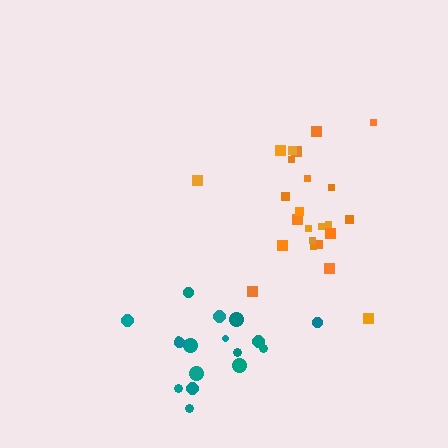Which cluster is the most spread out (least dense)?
Orange.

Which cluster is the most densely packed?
Teal.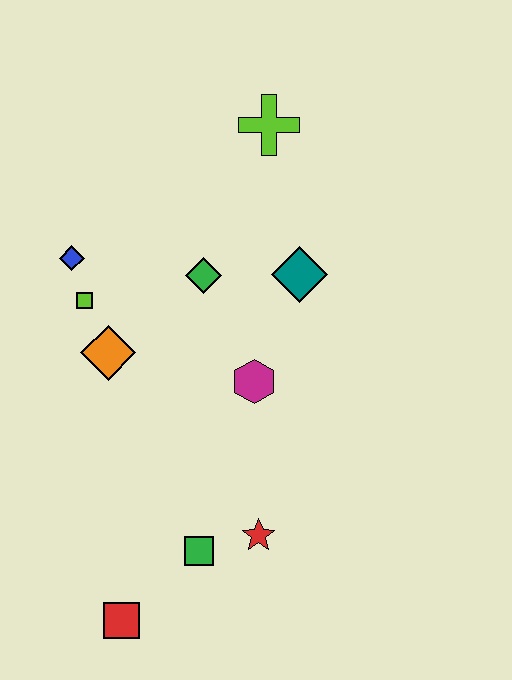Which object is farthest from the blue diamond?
The red square is farthest from the blue diamond.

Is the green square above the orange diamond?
No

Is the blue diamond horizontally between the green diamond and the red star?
No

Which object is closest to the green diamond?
The teal diamond is closest to the green diamond.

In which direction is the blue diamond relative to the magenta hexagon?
The blue diamond is to the left of the magenta hexagon.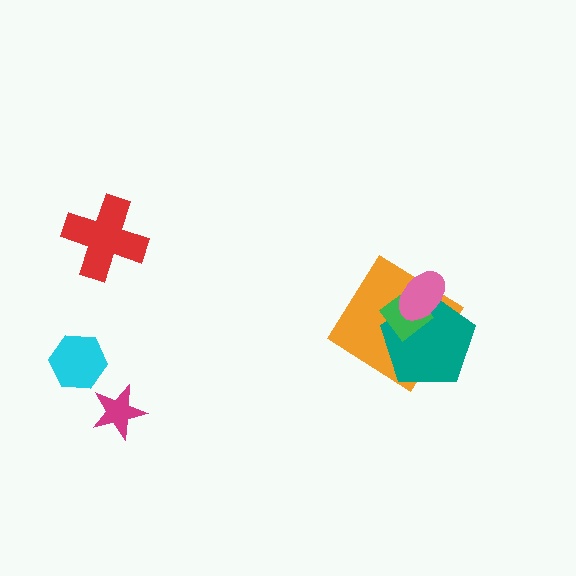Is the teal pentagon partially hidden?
Yes, it is partially covered by another shape.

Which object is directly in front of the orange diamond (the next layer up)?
The teal pentagon is directly in front of the orange diamond.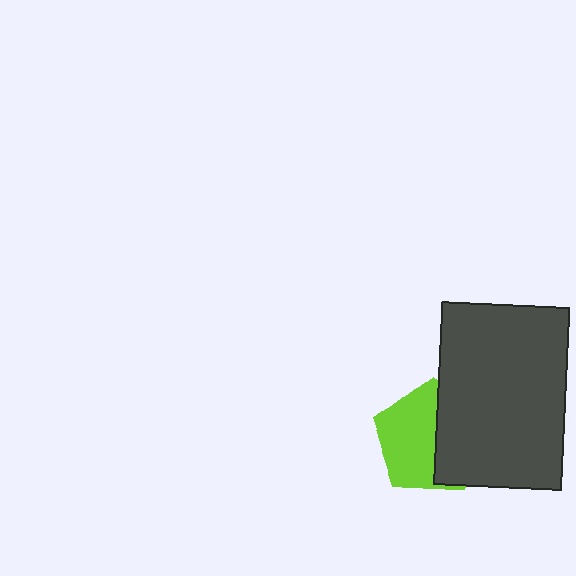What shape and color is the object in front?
The object in front is a dark gray rectangle.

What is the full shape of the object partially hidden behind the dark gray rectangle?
The partially hidden object is a lime pentagon.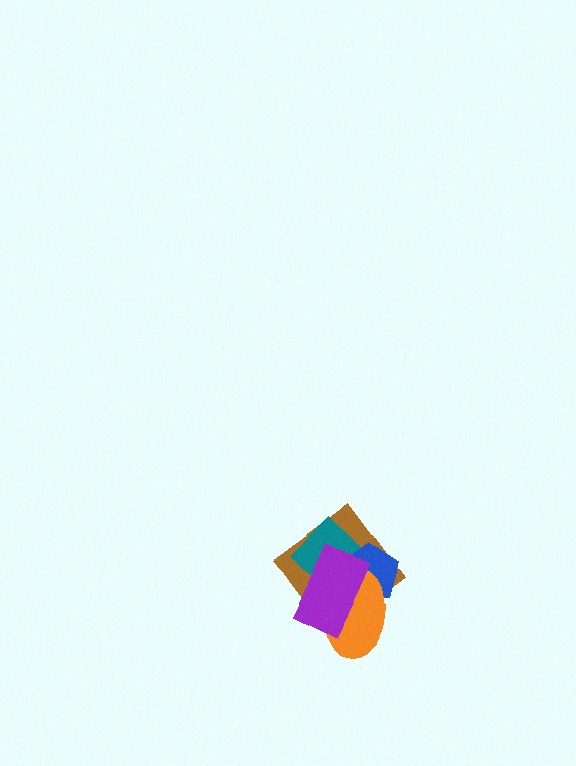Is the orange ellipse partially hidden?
Yes, it is partially covered by another shape.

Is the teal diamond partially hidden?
Yes, it is partially covered by another shape.